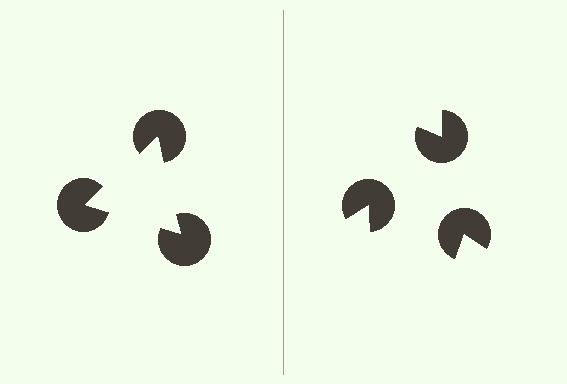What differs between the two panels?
The pac-man discs are positioned identically on both sides; only the wedge orientations differ. On the left they align to a triangle; on the right they are misaligned.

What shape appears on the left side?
An illusory triangle.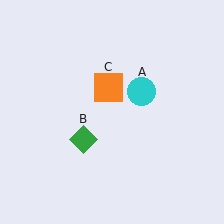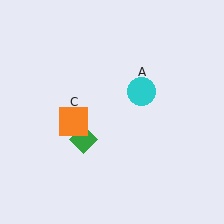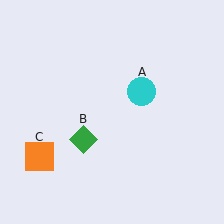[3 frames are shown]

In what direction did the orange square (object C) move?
The orange square (object C) moved down and to the left.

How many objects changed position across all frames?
1 object changed position: orange square (object C).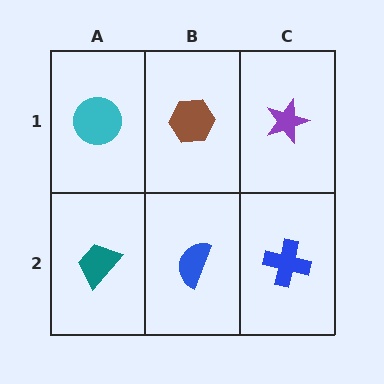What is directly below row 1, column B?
A blue semicircle.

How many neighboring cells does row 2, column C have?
2.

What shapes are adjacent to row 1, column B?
A blue semicircle (row 2, column B), a cyan circle (row 1, column A), a purple star (row 1, column C).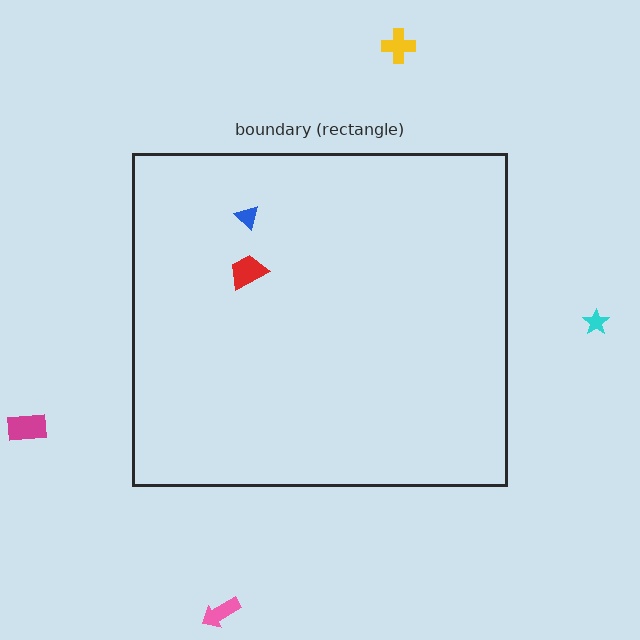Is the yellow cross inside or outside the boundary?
Outside.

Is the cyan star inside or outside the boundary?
Outside.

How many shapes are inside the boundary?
2 inside, 4 outside.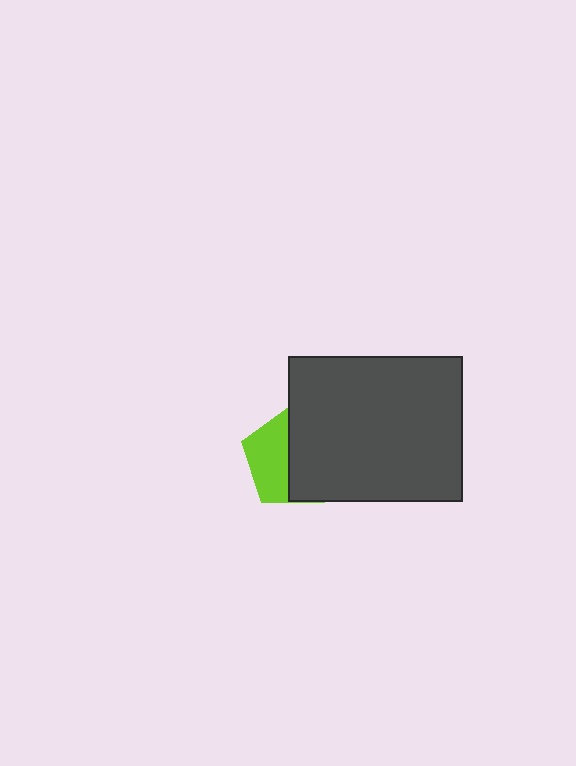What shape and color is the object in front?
The object in front is a dark gray rectangle.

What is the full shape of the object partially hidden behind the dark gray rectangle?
The partially hidden object is a lime pentagon.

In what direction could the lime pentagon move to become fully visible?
The lime pentagon could move left. That would shift it out from behind the dark gray rectangle entirely.